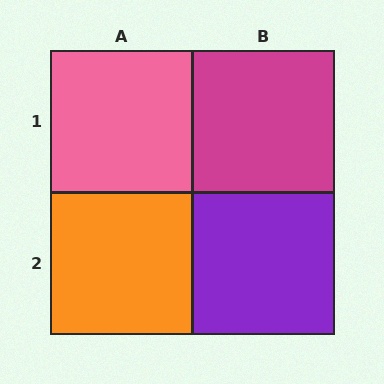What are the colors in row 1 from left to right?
Pink, magenta.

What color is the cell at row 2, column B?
Purple.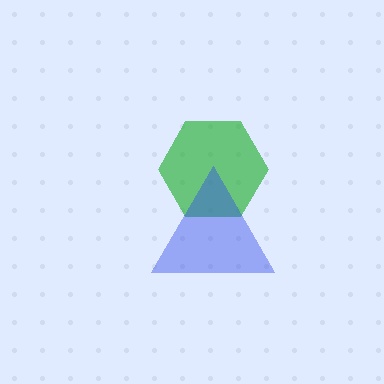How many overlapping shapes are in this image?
There are 2 overlapping shapes in the image.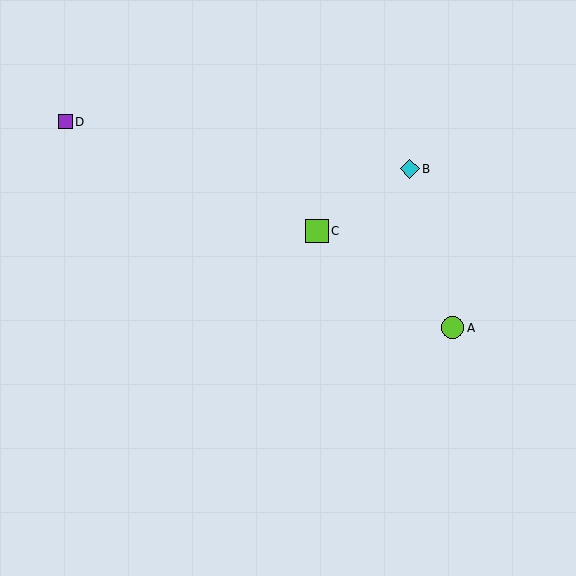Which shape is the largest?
The lime square (labeled C) is the largest.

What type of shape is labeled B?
Shape B is a cyan diamond.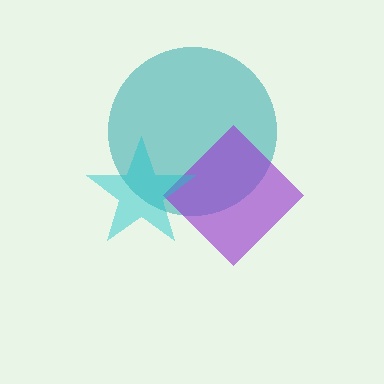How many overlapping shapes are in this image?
There are 3 overlapping shapes in the image.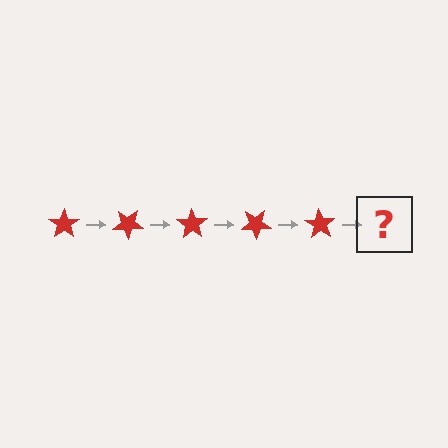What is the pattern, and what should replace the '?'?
The pattern is that the star rotates 35 degrees each step. The '?' should be a red star rotated 175 degrees.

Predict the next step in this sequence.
The next step is a red star rotated 175 degrees.